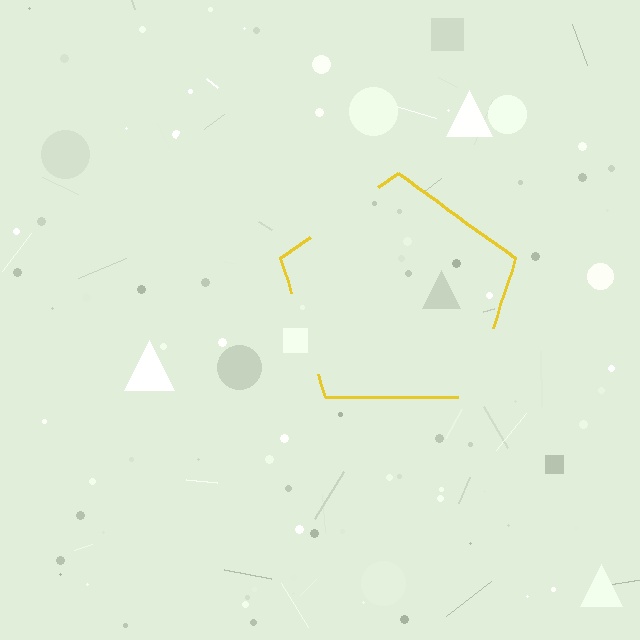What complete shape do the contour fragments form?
The contour fragments form a pentagon.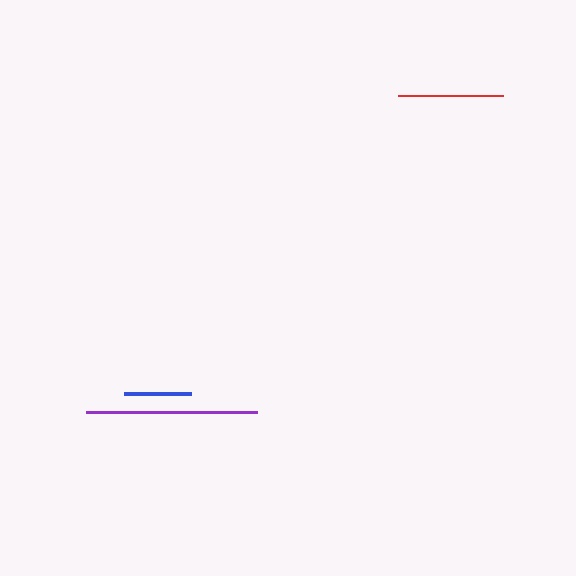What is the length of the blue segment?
The blue segment is approximately 67 pixels long.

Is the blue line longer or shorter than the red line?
The red line is longer than the blue line.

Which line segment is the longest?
The purple line is the longest at approximately 171 pixels.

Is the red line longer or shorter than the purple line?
The purple line is longer than the red line.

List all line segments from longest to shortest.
From longest to shortest: purple, red, blue.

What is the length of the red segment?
The red segment is approximately 105 pixels long.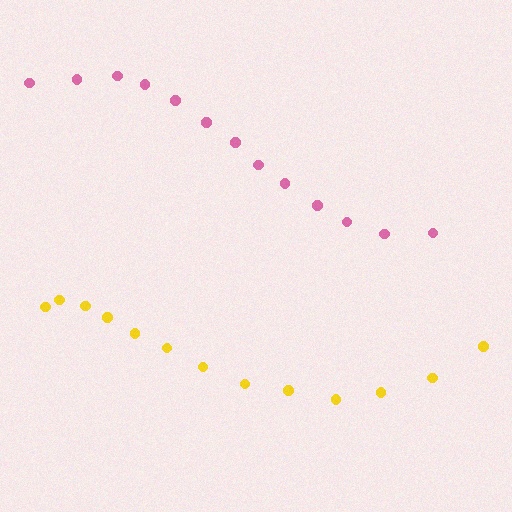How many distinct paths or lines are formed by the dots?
There are 2 distinct paths.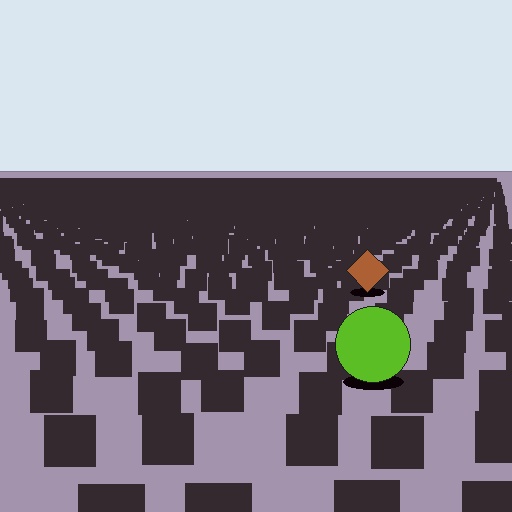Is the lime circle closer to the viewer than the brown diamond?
Yes. The lime circle is closer — you can tell from the texture gradient: the ground texture is coarser near it.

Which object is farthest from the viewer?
The brown diamond is farthest from the viewer. It appears smaller and the ground texture around it is denser.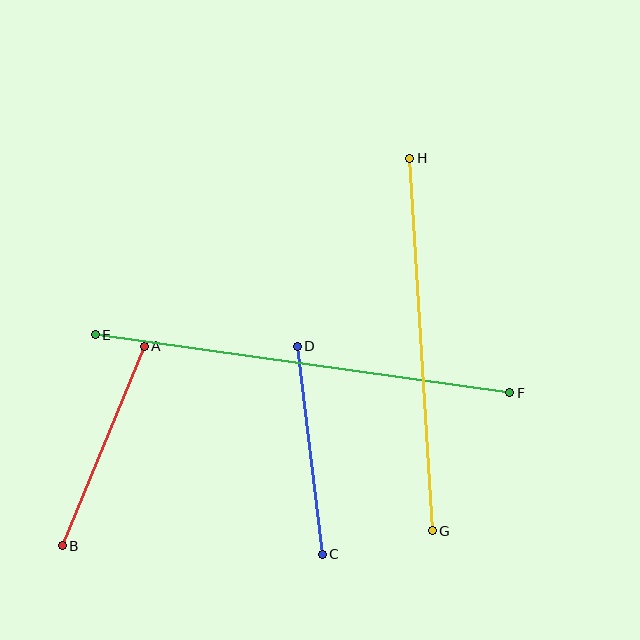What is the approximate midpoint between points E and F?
The midpoint is at approximately (302, 364) pixels.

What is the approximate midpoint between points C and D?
The midpoint is at approximately (310, 450) pixels.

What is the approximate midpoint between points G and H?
The midpoint is at approximately (421, 344) pixels.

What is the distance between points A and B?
The distance is approximately 216 pixels.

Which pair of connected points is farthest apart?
Points E and F are farthest apart.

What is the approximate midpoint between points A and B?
The midpoint is at approximately (103, 446) pixels.